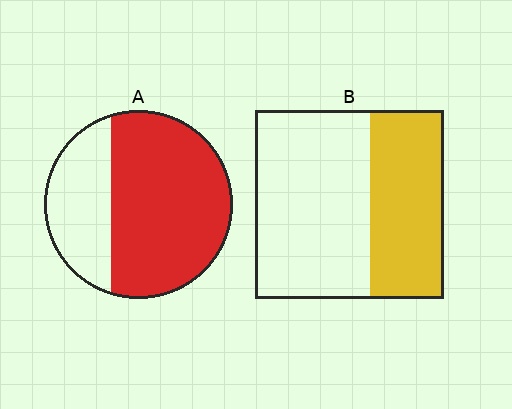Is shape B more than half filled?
No.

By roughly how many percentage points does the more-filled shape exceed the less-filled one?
By roughly 30 percentage points (A over B).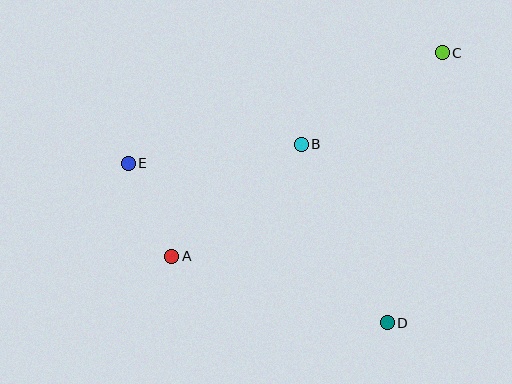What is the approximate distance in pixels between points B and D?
The distance between B and D is approximately 198 pixels.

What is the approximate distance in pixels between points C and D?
The distance between C and D is approximately 276 pixels.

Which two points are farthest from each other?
Points A and C are farthest from each other.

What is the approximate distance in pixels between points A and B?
The distance between A and B is approximately 171 pixels.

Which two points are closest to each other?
Points A and E are closest to each other.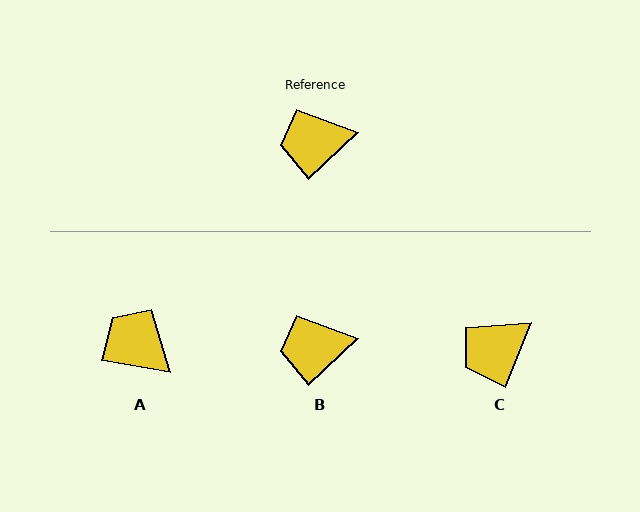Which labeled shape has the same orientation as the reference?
B.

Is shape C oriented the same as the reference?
No, it is off by about 24 degrees.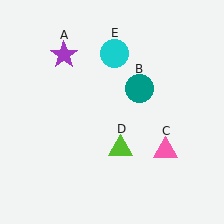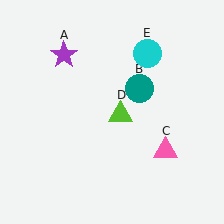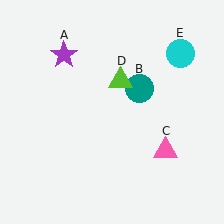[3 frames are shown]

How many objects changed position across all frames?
2 objects changed position: lime triangle (object D), cyan circle (object E).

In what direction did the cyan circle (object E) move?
The cyan circle (object E) moved right.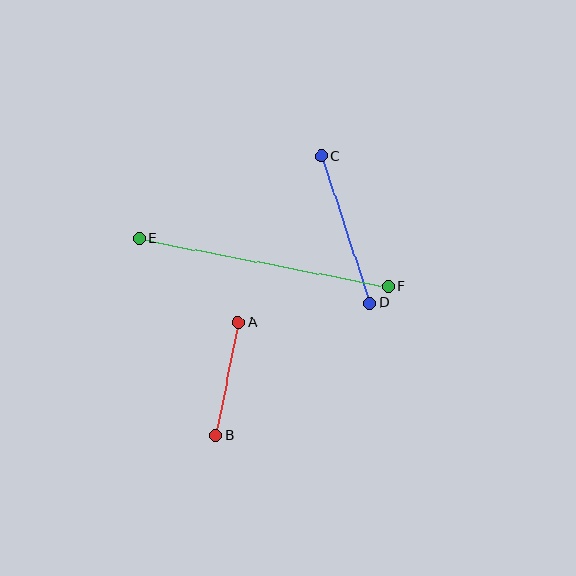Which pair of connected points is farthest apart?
Points E and F are farthest apart.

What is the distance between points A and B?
The distance is approximately 115 pixels.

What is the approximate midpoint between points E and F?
The midpoint is at approximately (264, 263) pixels.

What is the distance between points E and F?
The distance is approximately 253 pixels.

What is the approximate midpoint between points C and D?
The midpoint is at approximately (346, 230) pixels.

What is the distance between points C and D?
The distance is approximately 155 pixels.